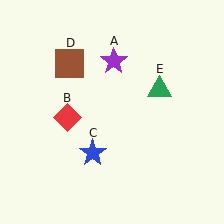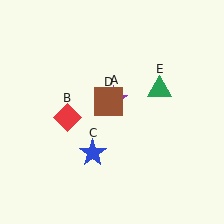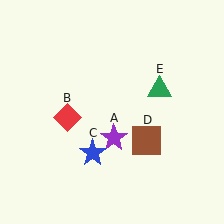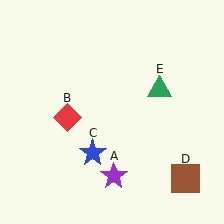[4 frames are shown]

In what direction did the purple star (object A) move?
The purple star (object A) moved down.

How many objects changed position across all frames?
2 objects changed position: purple star (object A), brown square (object D).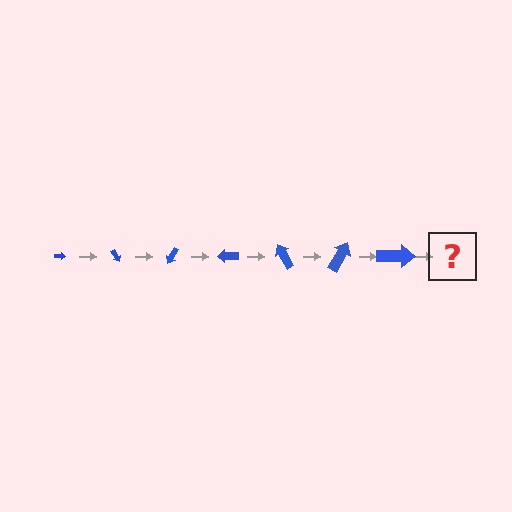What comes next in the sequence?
The next element should be an arrow, larger than the previous one and rotated 420 degrees from the start.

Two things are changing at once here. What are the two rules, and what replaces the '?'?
The two rules are that the arrow grows larger each step and it rotates 60 degrees each step. The '?' should be an arrow, larger than the previous one and rotated 420 degrees from the start.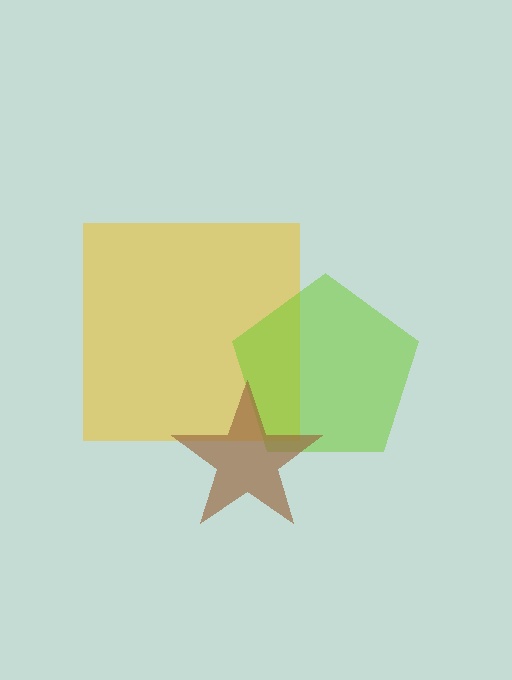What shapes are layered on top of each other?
The layered shapes are: a yellow square, a lime pentagon, a brown star.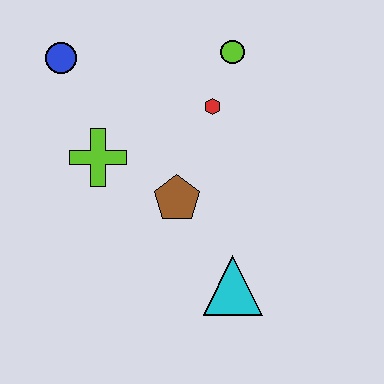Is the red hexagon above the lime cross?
Yes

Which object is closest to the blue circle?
The lime cross is closest to the blue circle.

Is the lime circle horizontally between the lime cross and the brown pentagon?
No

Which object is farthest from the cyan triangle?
The blue circle is farthest from the cyan triangle.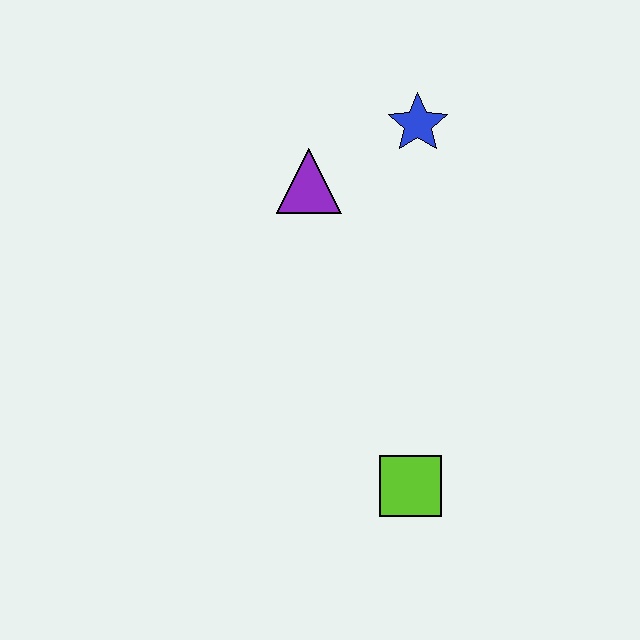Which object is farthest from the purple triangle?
The lime square is farthest from the purple triangle.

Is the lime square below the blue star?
Yes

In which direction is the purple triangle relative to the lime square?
The purple triangle is above the lime square.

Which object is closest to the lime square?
The purple triangle is closest to the lime square.